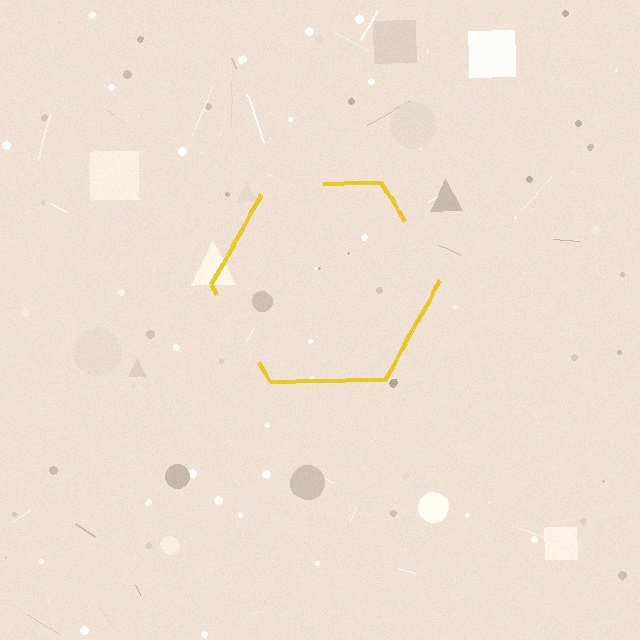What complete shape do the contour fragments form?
The contour fragments form a hexagon.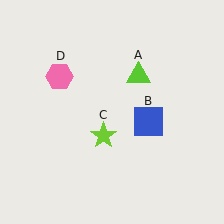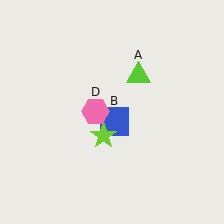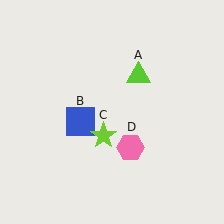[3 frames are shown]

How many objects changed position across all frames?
2 objects changed position: blue square (object B), pink hexagon (object D).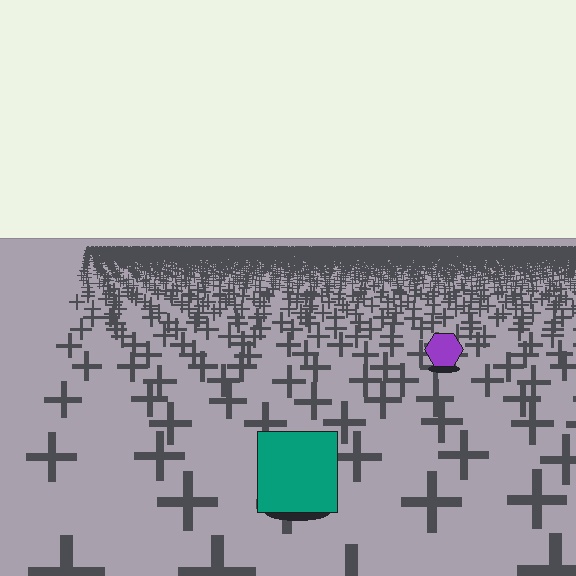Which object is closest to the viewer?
The teal square is closest. The texture marks near it are larger and more spread out.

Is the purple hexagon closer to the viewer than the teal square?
No. The teal square is closer — you can tell from the texture gradient: the ground texture is coarser near it.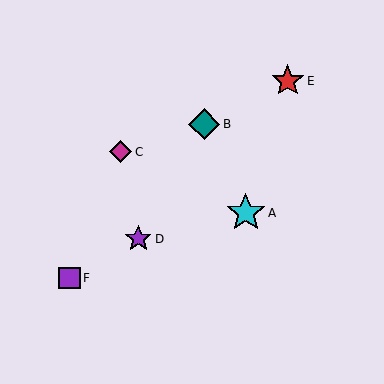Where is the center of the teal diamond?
The center of the teal diamond is at (204, 124).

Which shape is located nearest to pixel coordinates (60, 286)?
The purple square (labeled F) at (69, 278) is nearest to that location.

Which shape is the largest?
The cyan star (labeled A) is the largest.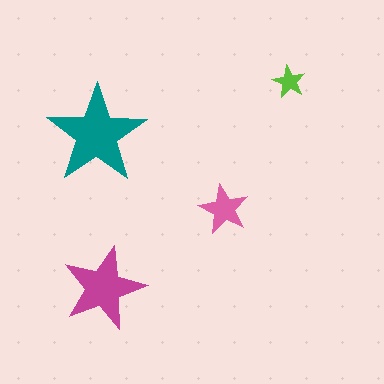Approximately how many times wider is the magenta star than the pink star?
About 1.5 times wider.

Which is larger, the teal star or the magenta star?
The teal one.